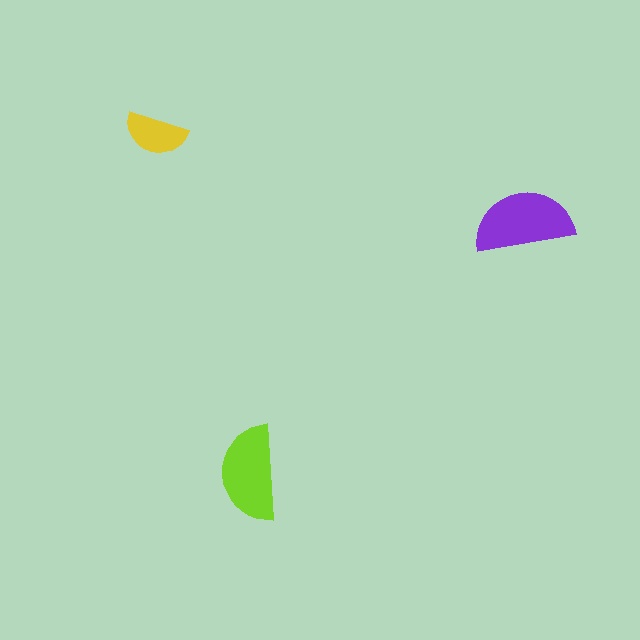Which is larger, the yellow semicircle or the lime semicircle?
The lime one.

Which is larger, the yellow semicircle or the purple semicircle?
The purple one.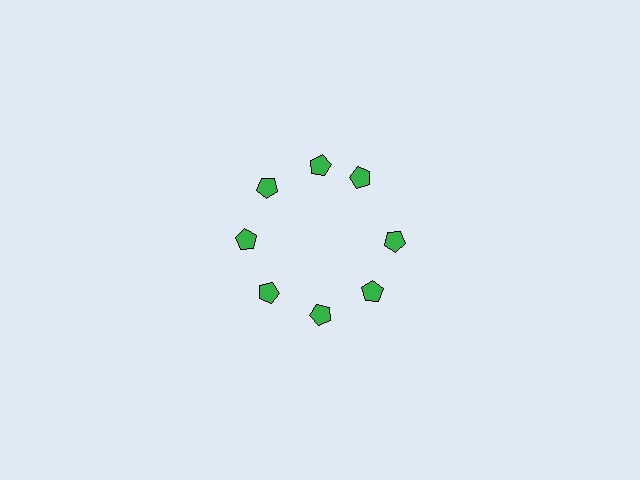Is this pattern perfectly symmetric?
No. The 8 green pentagons are arranged in a ring, but one element near the 2 o'clock position is rotated out of alignment along the ring, breaking the 8-fold rotational symmetry.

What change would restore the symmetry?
The symmetry would be restored by rotating it back into even spacing with its neighbors so that all 8 pentagons sit at equal angles and equal distance from the center.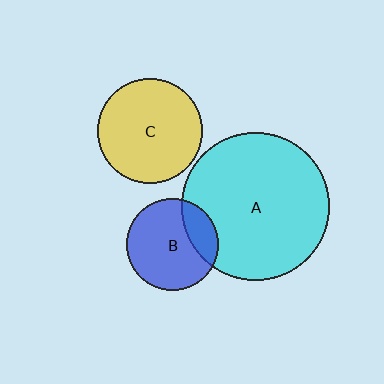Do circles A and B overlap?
Yes.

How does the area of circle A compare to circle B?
Approximately 2.6 times.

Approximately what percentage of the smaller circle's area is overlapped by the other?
Approximately 20%.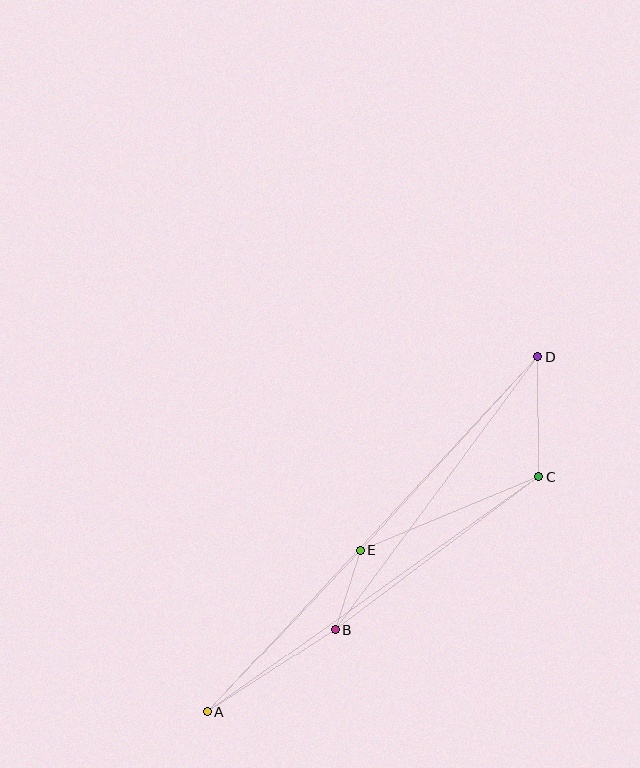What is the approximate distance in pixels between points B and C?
The distance between B and C is approximately 255 pixels.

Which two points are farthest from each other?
Points A and D are farthest from each other.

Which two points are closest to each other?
Points B and E are closest to each other.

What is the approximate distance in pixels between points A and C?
The distance between A and C is approximately 405 pixels.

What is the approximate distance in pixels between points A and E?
The distance between A and E is approximately 222 pixels.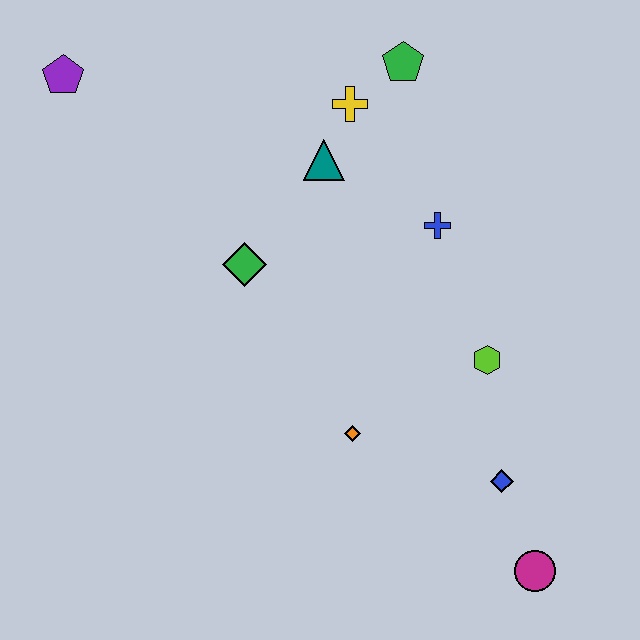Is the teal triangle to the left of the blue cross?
Yes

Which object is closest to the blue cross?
The teal triangle is closest to the blue cross.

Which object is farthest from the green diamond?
The magenta circle is farthest from the green diamond.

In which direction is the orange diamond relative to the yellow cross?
The orange diamond is below the yellow cross.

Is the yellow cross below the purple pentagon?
Yes